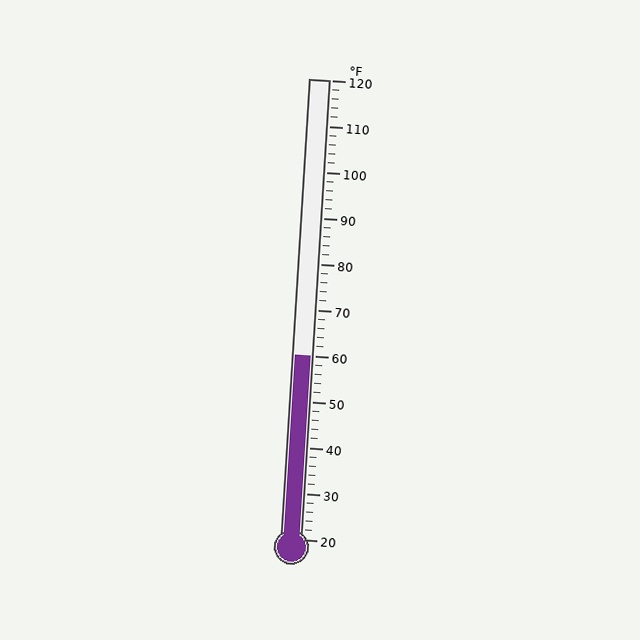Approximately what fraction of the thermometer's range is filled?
The thermometer is filled to approximately 40% of its range.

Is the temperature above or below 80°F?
The temperature is below 80°F.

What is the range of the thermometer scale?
The thermometer scale ranges from 20°F to 120°F.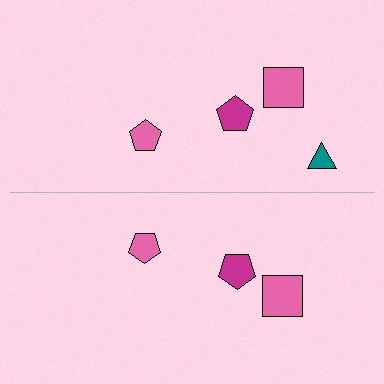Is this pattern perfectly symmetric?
No, the pattern is not perfectly symmetric. A teal triangle is missing from the bottom side.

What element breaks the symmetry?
A teal triangle is missing from the bottom side.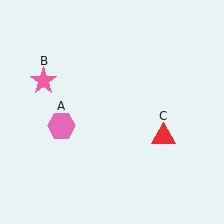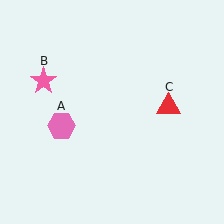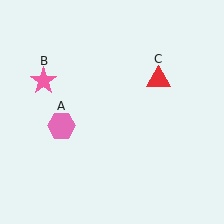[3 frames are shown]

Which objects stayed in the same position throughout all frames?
Pink hexagon (object A) and pink star (object B) remained stationary.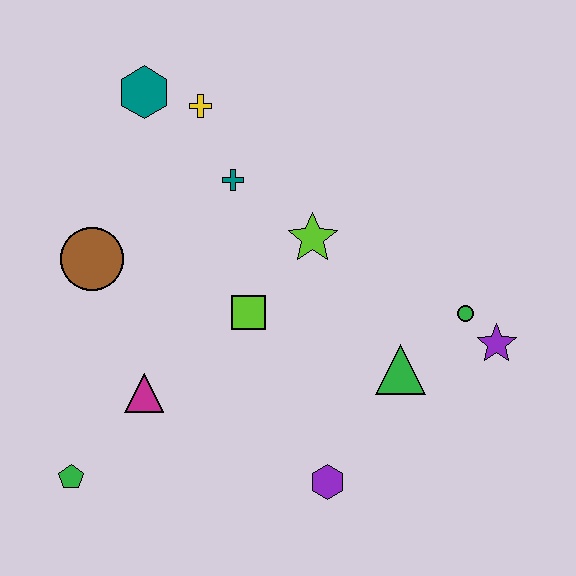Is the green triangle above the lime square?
No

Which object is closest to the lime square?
The lime star is closest to the lime square.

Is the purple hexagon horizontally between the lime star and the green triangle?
Yes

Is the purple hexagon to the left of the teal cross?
No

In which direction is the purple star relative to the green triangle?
The purple star is to the right of the green triangle.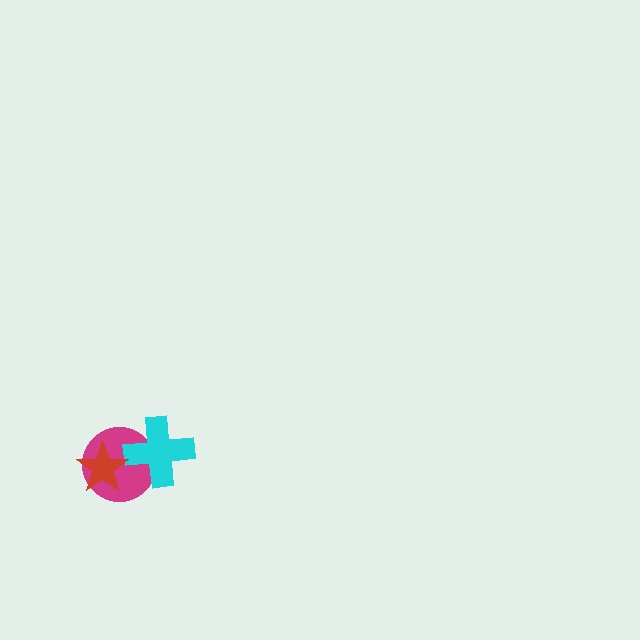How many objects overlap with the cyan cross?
1 object overlaps with the cyan cross.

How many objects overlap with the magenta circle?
2 objects overlap with the magenta circle.